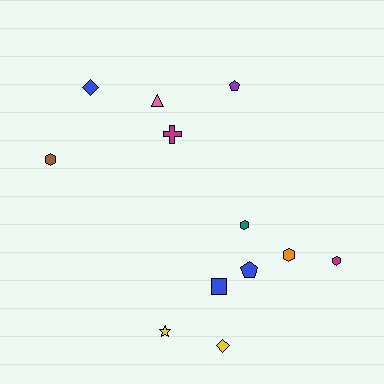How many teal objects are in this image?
There is 1 teal object.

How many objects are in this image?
There are 12 objects.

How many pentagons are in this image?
There are 2 pentagons.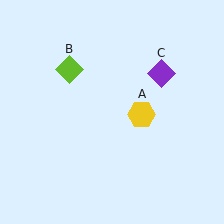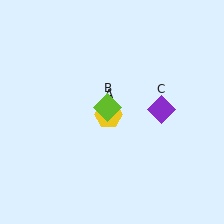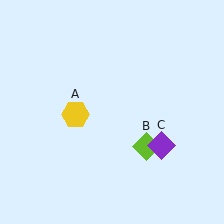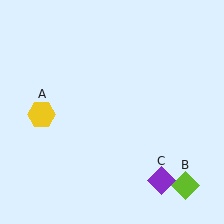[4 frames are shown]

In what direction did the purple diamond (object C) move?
The purple diamond (object C) moved down.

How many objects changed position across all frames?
3 objects changed position: yellow hexagon (object A), lime diamond (object B), purple diamond (object C).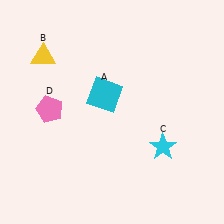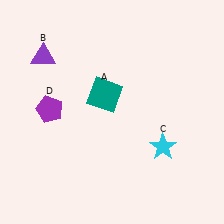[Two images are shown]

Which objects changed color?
A changed from cyan to teal. B changed from yellow to purple. D changed from pink to purple.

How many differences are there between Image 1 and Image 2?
There are 3 differences between the two images.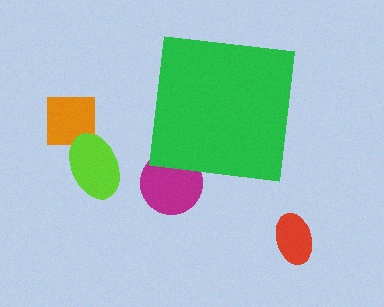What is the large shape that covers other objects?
A green square.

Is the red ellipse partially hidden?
No, the red ellipse is fully visible.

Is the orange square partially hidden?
No, the orange square is fully visible.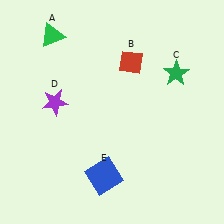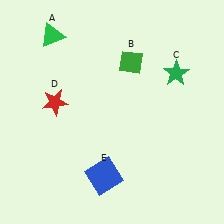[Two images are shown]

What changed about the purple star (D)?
In Image 1, D is purple. In Image 2, it changed to red.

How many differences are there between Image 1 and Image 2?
There are 2 differences between the two images.